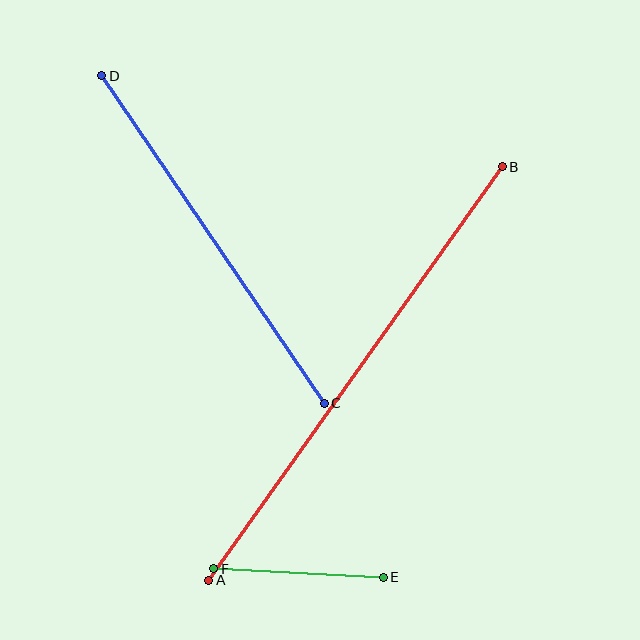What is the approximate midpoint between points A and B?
The midpoint is at approximately (355, 373) pixels.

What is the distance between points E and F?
The distance is approximately 170 pixels.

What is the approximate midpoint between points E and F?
The midpoint is at approximately (299, 573) pixels.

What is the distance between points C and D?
The distance is approximately 396 pixels.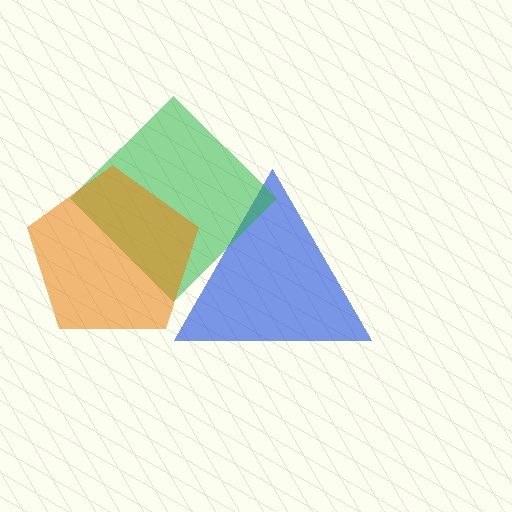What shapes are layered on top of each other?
The layered shapes are: a blue triangle, a green diamond, an orange pentagon.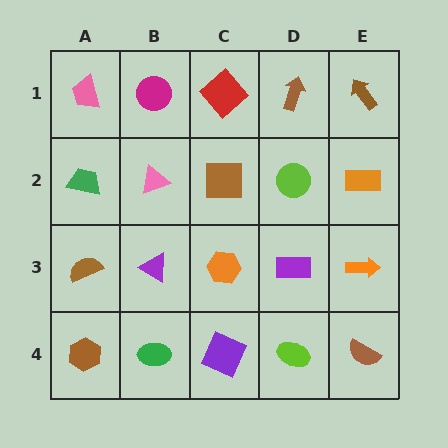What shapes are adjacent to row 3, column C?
A brown square (row 2, column C), a purple square (row 4, column C), a purple triangle (row 3, column B), a purple rectangle (row 3, column D).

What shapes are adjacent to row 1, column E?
An orange rectangle (row 2, column E), a brown arrow (row 1, column D).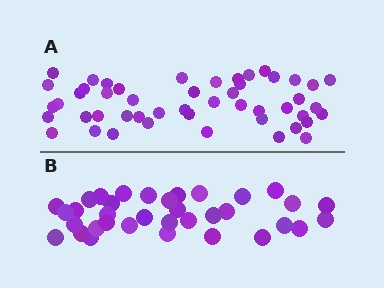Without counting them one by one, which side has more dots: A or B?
Region A (the top region) has more dots.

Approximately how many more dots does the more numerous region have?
Region A has approximately 15 more dots than region B.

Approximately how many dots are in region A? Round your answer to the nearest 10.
About 50 dots. (The exact count is 49, which rounds to 50.)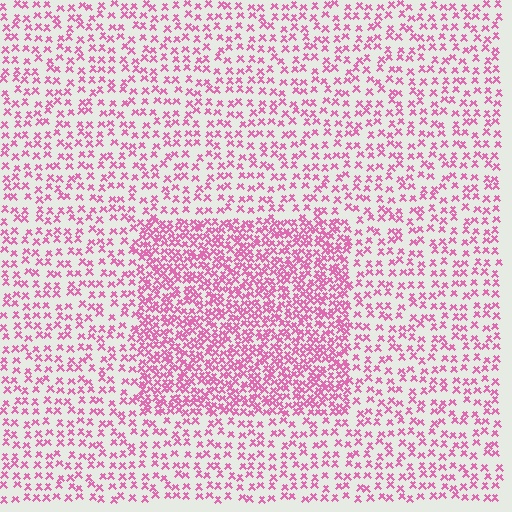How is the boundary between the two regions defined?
The boundary is defined by a change in element density (approximately 2.2x ratio). All elements are the same color, size, and shape.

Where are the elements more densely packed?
The elements are more densely packed inside the rectangle boundary.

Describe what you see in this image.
The image contains small pink elements arranged at two different densities. A rectangle-shaped region is visible where the elements are more densely packed than the surrounding area.